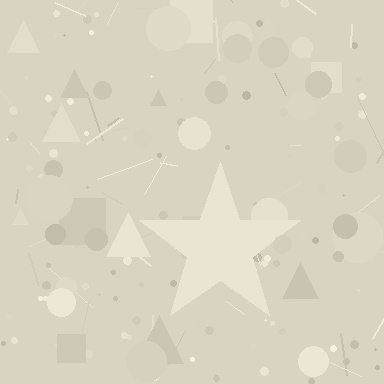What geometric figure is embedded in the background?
A star is embedded in the background.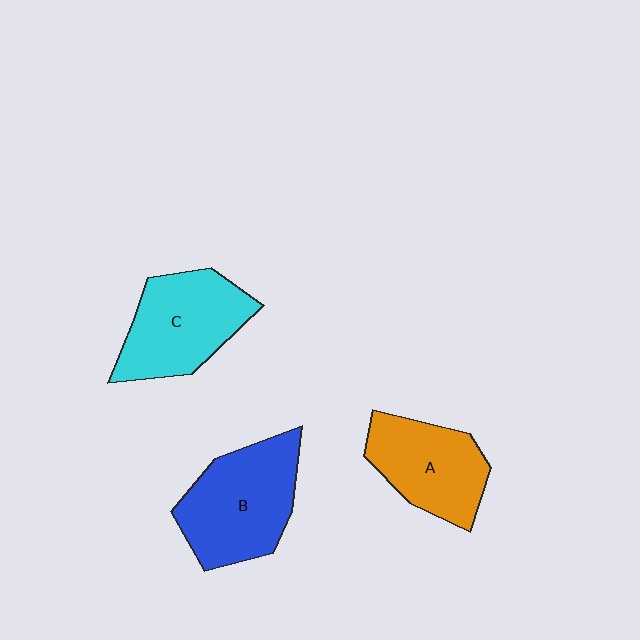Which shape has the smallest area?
Shape A (orange).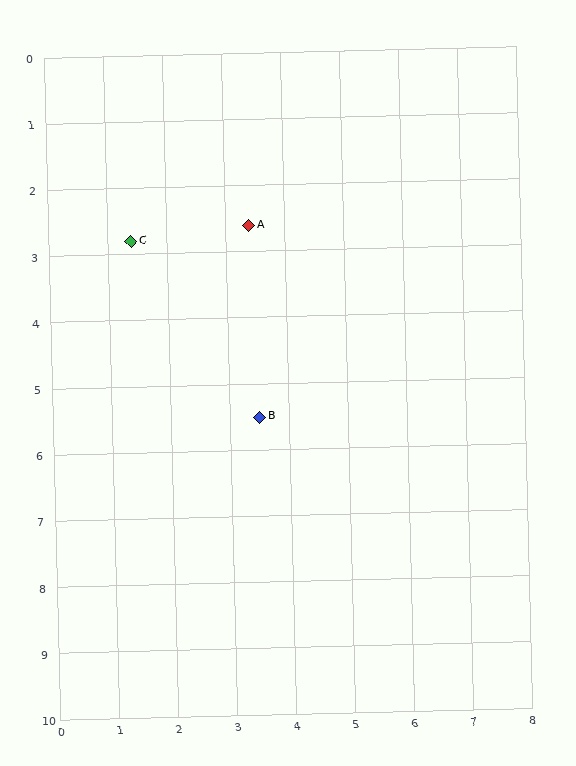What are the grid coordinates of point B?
Point B is at approximately (3.5, 5.5).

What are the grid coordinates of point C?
Point C is at approximately (1.4, 2.8).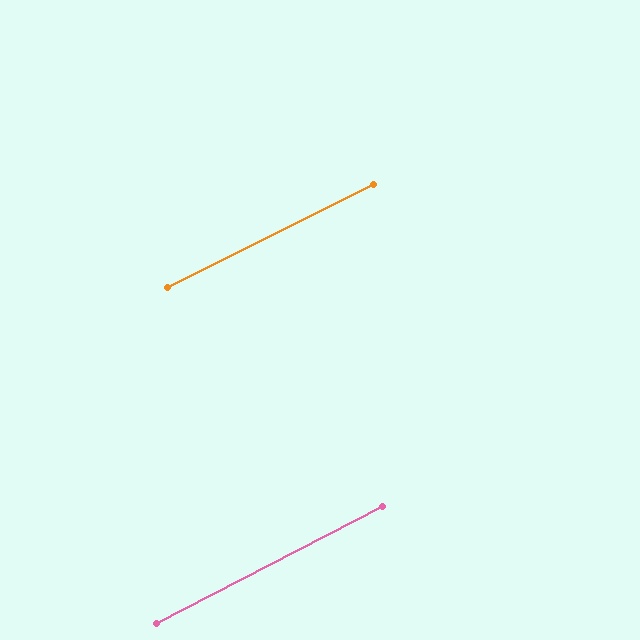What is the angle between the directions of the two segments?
Approximately 1 degree.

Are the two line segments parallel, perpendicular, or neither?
Parallel — their directions differ by only 0.7°.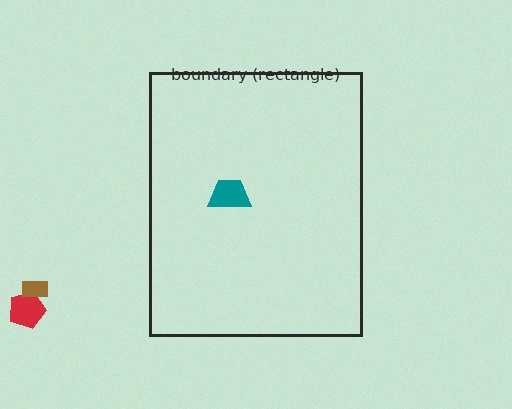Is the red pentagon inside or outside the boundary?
Outside.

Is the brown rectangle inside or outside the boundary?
Outside.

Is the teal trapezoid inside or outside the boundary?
Inside.